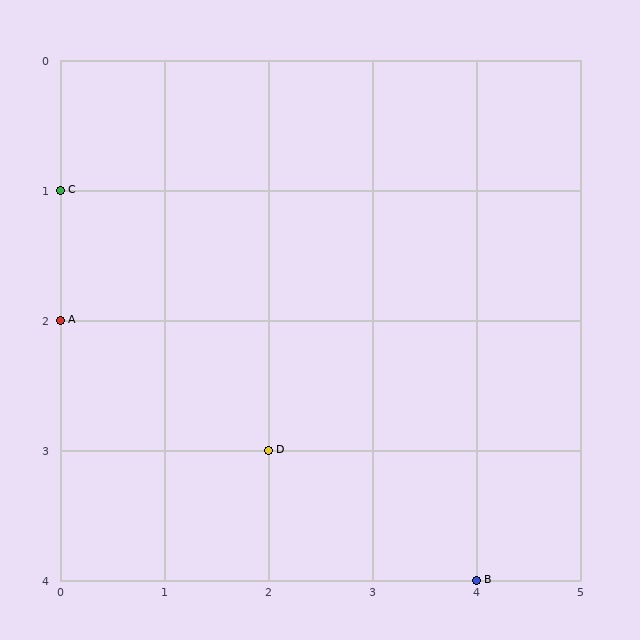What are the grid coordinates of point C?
Point C is at grid coordinates (0, 1).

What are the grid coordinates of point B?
Point B is at grid coordinates (4, 4).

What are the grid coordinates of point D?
Point D is at grid coordinates (2, 3).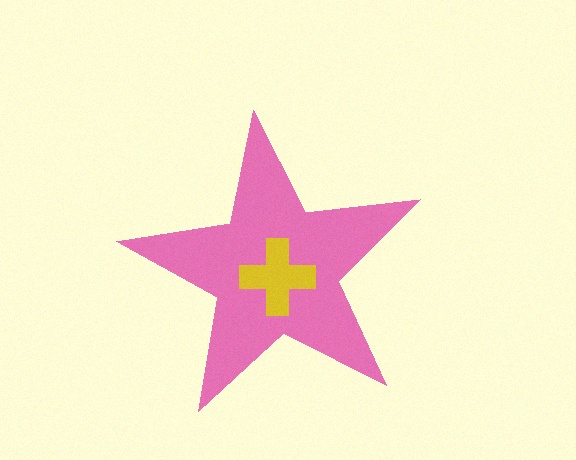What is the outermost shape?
The pink star.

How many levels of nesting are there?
2.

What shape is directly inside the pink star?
The yellow cross.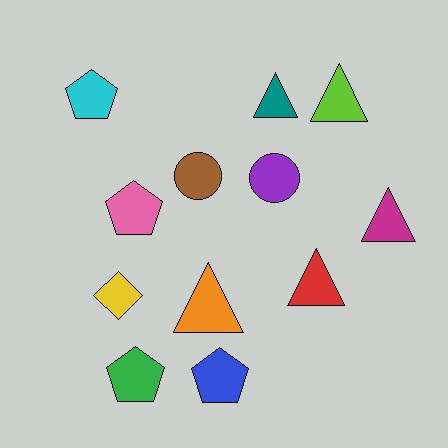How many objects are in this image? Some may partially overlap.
There are 12 objects.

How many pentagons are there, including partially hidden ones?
There are 4 pentagons.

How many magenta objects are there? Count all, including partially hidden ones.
There is 1 magenta object.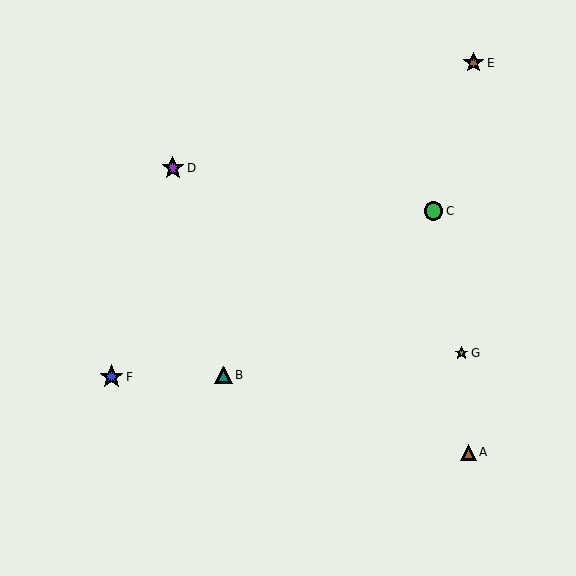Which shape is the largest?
The blue star (labeled F) is the largest.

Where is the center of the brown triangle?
The center of the brown triangle is at (468, 452).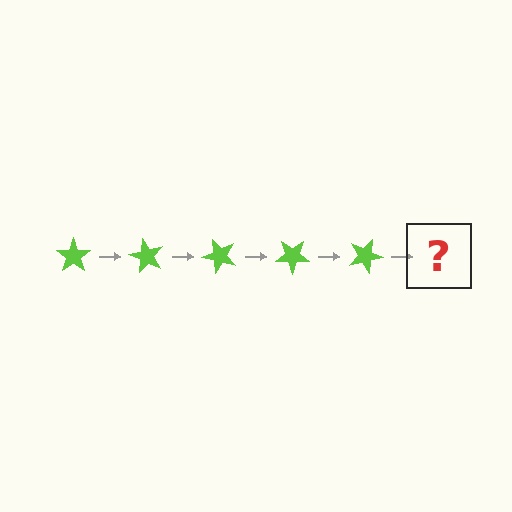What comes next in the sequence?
The next element should be a lime star rotated 300 degrees.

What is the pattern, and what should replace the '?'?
The pattern is that the star rotates 60 degrees each step. The '?' should be a lime star rotated 300 degrees.